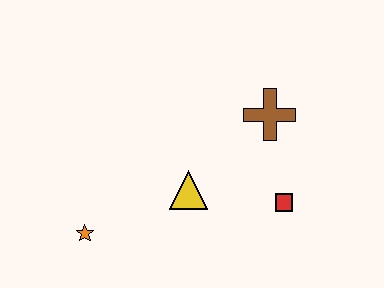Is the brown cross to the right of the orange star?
Yes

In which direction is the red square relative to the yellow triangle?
The red square is to the right of the yellow triangle.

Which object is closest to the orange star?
The yellow triangle is closest to the orange star.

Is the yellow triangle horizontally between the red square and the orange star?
Yes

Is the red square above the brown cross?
No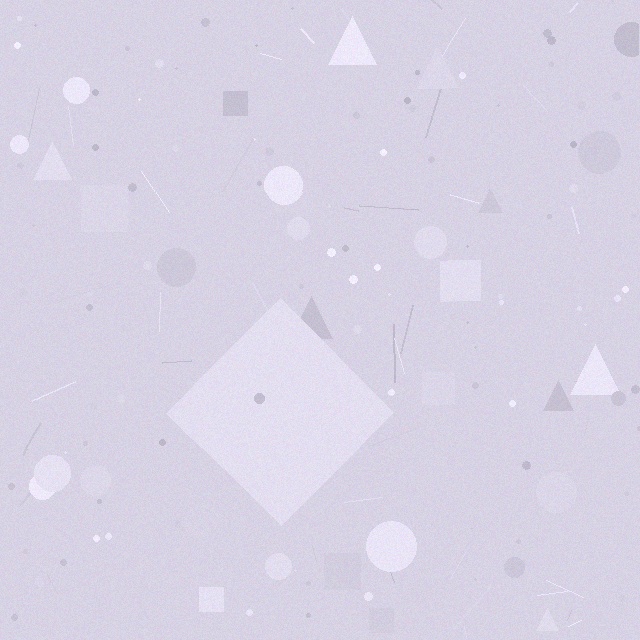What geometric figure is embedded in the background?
A diamond is embedded in the background.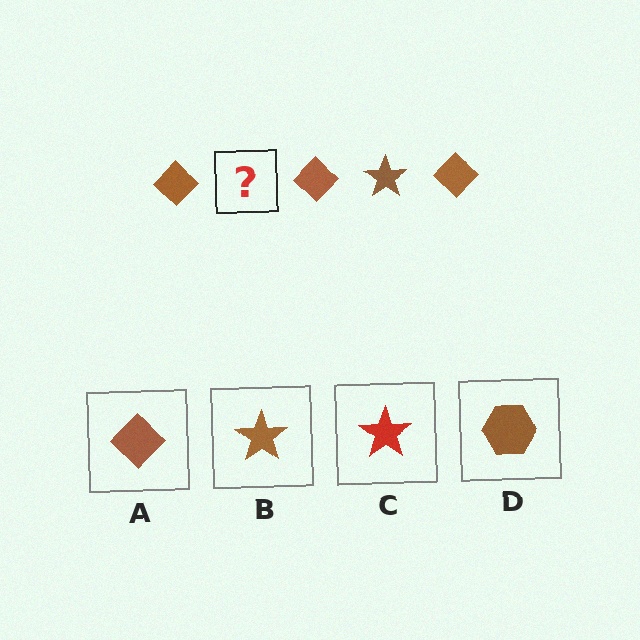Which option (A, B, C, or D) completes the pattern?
B.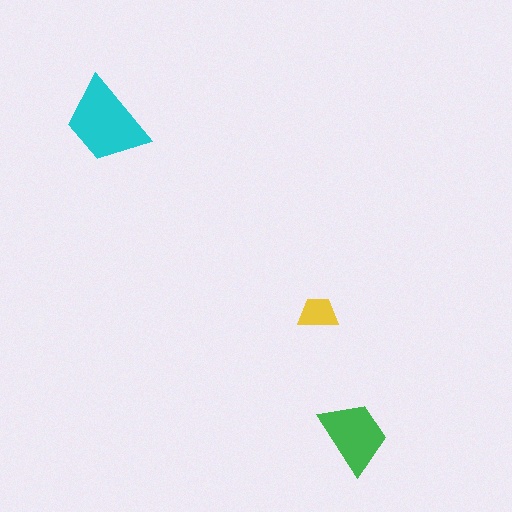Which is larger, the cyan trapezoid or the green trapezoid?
The cyan one.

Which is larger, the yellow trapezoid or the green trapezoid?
The green one.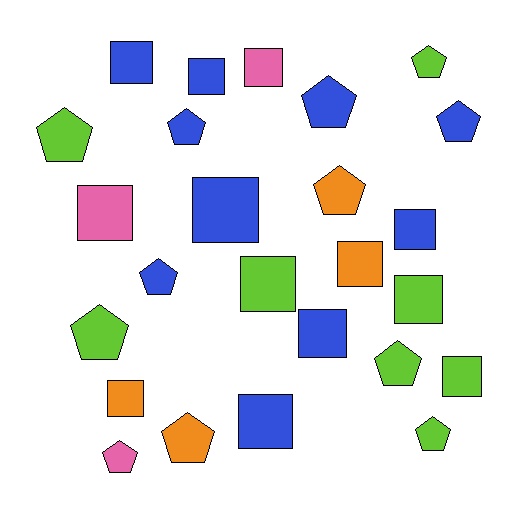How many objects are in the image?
There are 25 objects.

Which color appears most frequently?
Blue, with 10 objects.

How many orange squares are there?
There are 2 orange squares.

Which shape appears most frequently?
Square, with 13 objects.